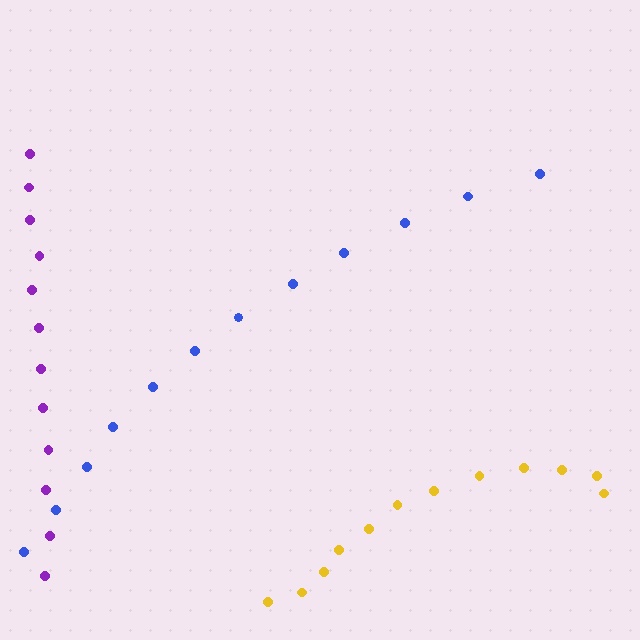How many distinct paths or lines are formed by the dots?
There are 3 distinct paths.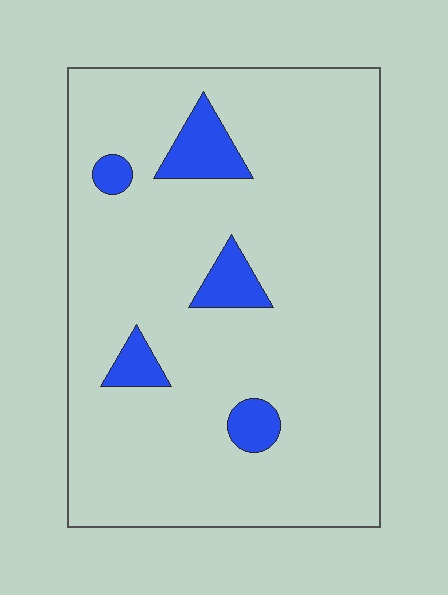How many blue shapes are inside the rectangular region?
5.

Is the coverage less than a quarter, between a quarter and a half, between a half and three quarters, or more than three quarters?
Less than a quarter.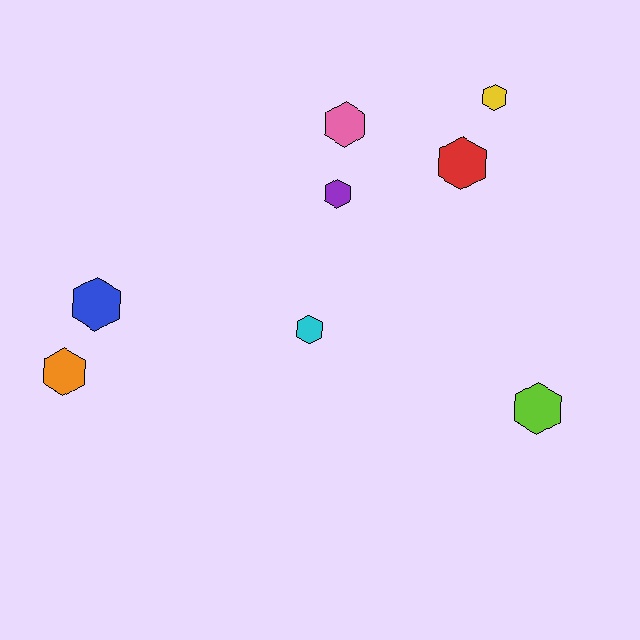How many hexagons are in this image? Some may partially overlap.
There are 8 hexagons.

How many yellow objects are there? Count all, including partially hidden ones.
There is 1 yellow object.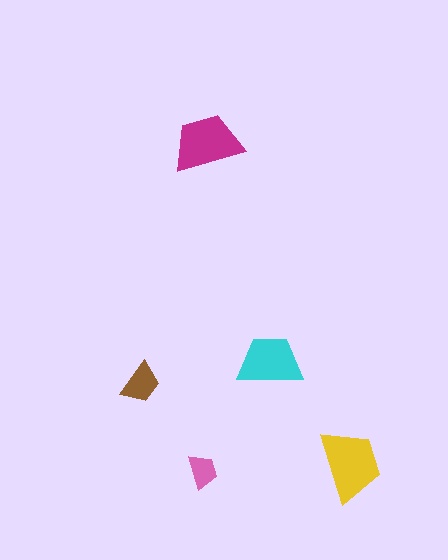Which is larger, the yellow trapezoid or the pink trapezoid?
The yellow one.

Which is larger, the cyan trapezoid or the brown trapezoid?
The cyan one.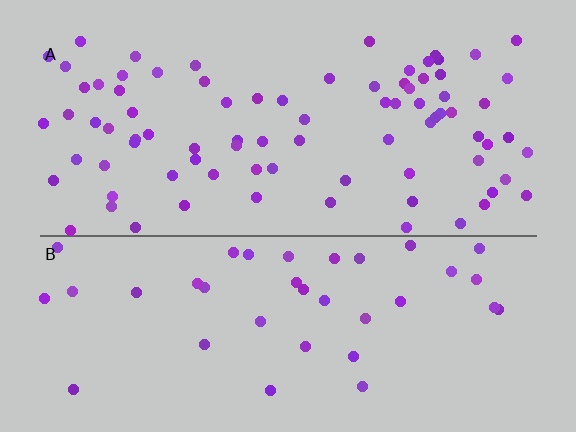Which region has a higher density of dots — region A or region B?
A (the top).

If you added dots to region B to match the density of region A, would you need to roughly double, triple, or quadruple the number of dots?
Approximately double.